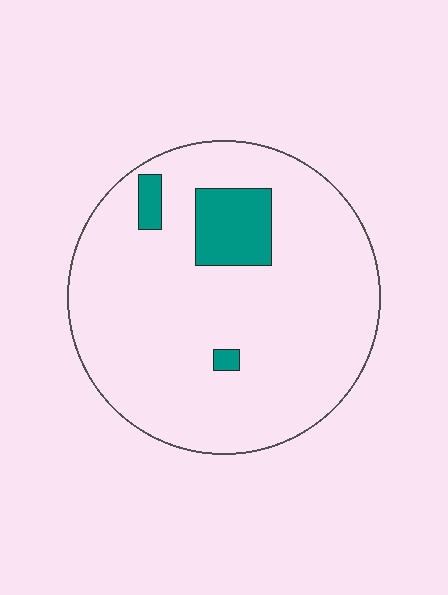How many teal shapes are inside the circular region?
3.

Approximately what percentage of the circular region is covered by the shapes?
Approximately 10%.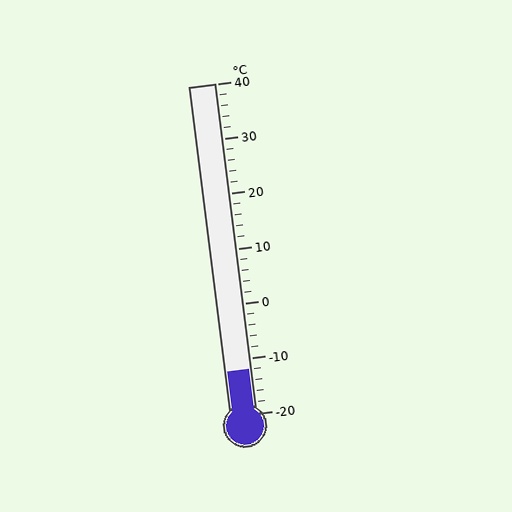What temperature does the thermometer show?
The thermometer shows approximately -12°C.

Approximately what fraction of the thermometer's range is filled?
The thermometer is filled to approximately 15% of its range.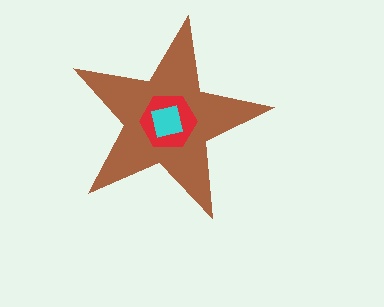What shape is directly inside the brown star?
The red hexagon.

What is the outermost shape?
The brown star.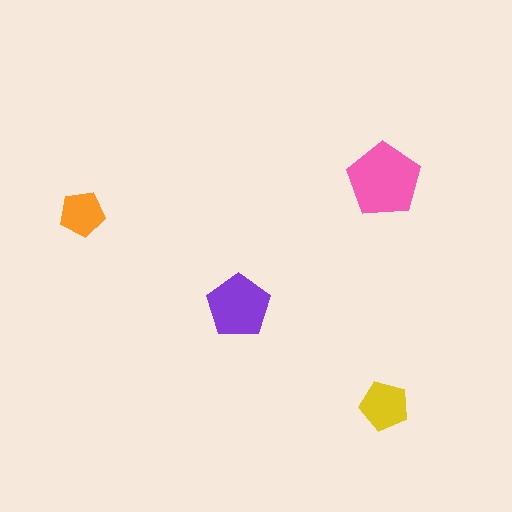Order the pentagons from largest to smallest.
the pink one, the purple one, the yellow one, the orange one.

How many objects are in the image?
There are 4 objects in the image.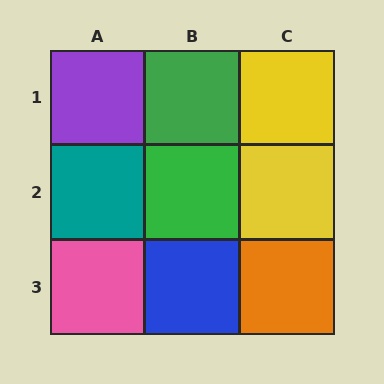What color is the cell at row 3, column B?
Blue.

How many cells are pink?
1 cell is pink.